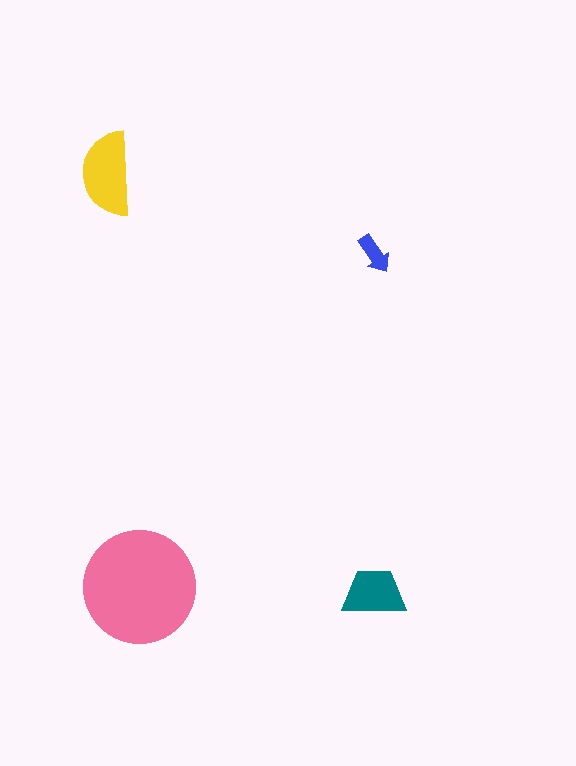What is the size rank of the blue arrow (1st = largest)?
4th.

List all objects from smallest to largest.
The blue arrow, the teal trapezoid, the yellow semicircle, the pink circle.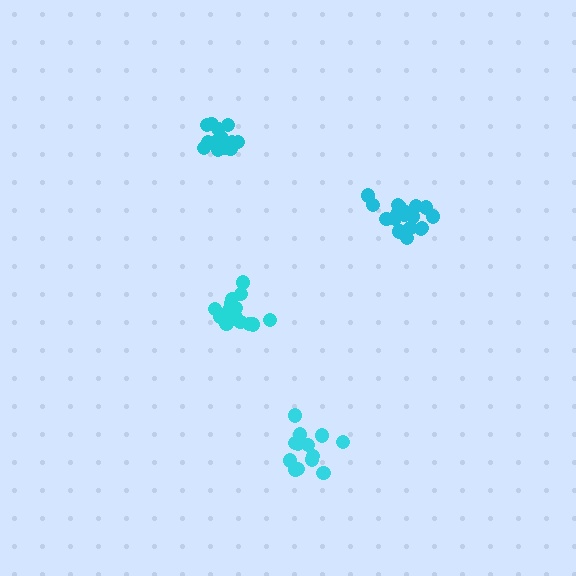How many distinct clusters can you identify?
There are 4 distinct clusters.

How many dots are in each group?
Group 1: 13 dots, Group 2: 13 dots, Group 3: 18 dots, Group 4: 15 dots (59 total).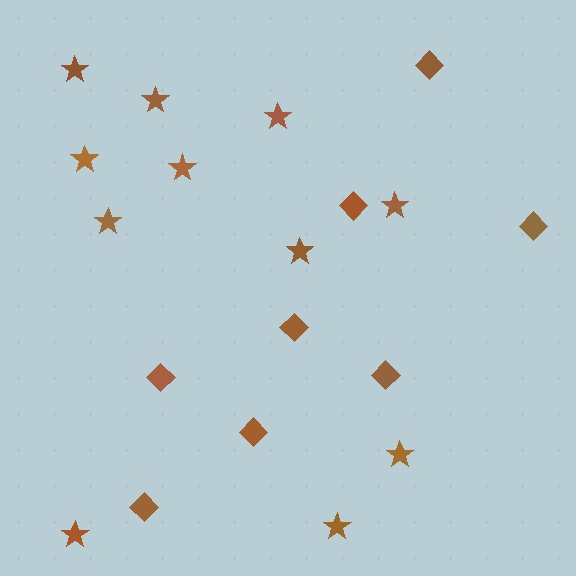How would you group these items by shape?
There are 2 groups: one group of stars (11) and one group of diamonds (8).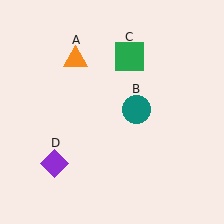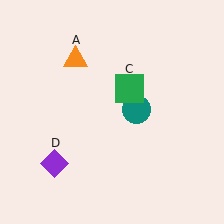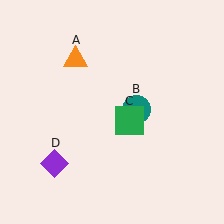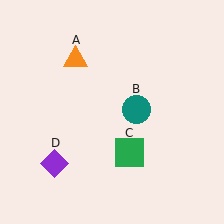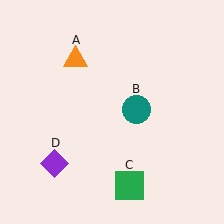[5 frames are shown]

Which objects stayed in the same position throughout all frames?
Orange triangle (object A) and teal circle (object B) and purple diamond (object D) remained stationary.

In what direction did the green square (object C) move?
The green square (object C) moved down.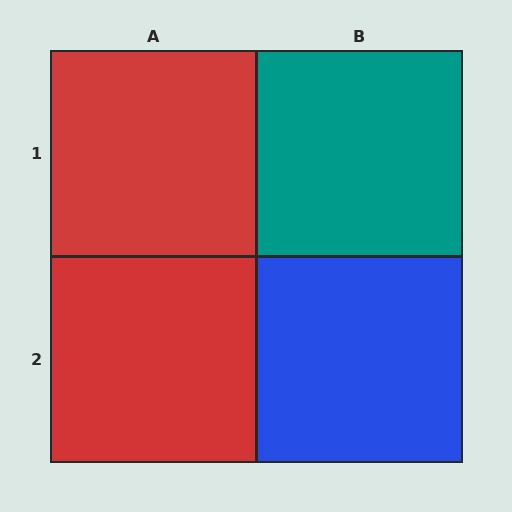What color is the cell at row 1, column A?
Red.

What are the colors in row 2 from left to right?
Red, blue.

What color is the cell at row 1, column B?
Teal.